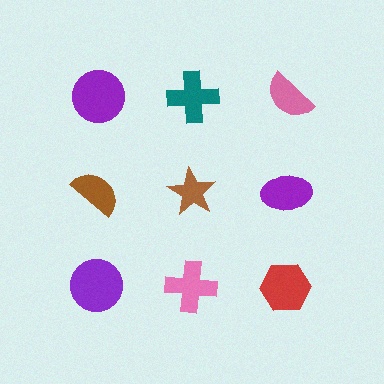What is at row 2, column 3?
A purple ellipse.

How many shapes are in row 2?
3 shapes.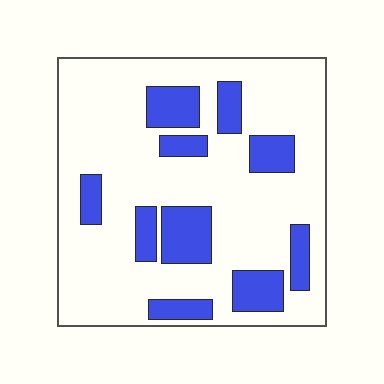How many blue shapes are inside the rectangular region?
10.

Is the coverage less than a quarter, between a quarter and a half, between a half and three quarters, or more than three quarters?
Less than a quarter.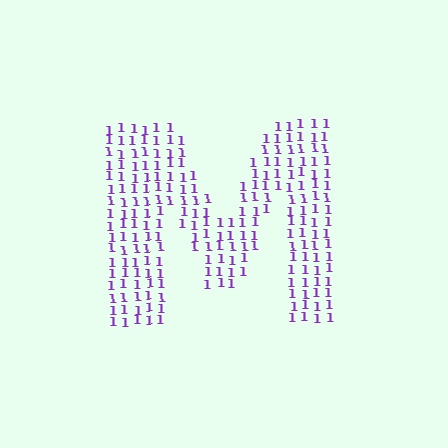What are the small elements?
The small elements are digit 1's.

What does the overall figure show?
The overall figure shows the letter M.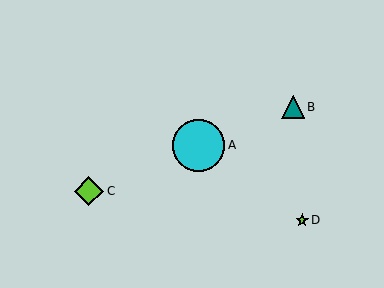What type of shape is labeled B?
Shape B is a teal triangle.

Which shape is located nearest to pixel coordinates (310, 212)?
The lime star (labeled D) at (302, 220) is nearest to that location.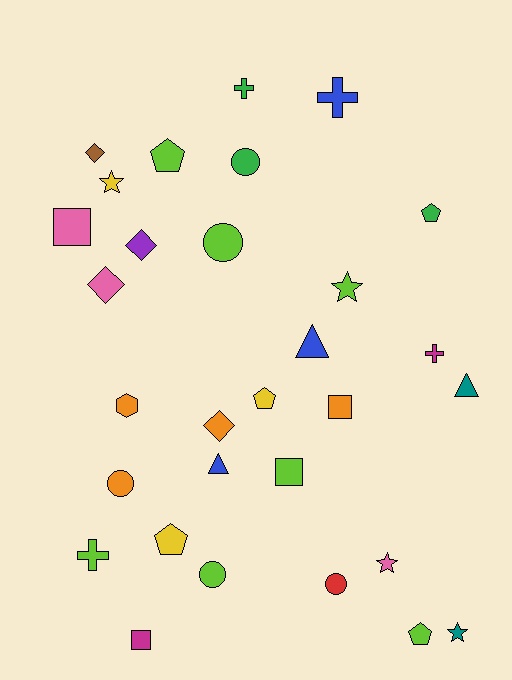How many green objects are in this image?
There are 3 green objects.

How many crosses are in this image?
There are 4 crosses.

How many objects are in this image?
There are 30 objects.